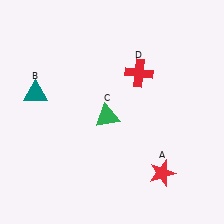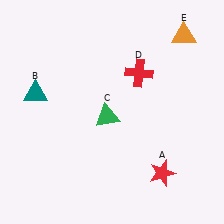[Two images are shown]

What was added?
An orange triangle (E) was added in Image 2.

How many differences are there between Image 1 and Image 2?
There is 1 difference between the two images.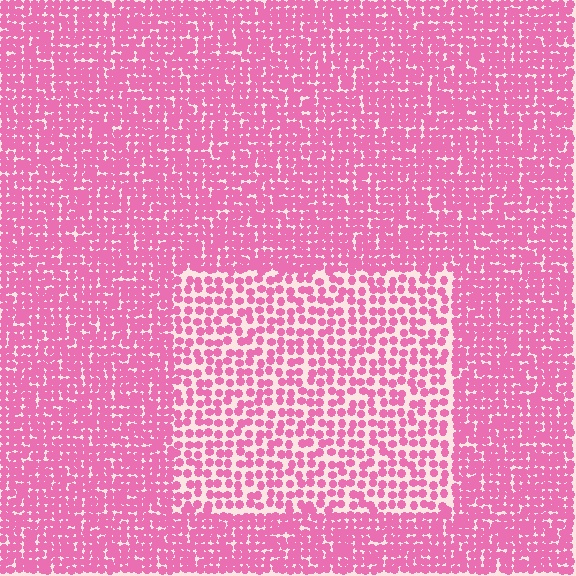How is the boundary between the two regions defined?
The boundary is defined by a change in element density (approximately 1.8x ratio). All elements are the same color, size, and shape.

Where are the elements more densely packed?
The elements are more densely packed outside the rectangle boundary.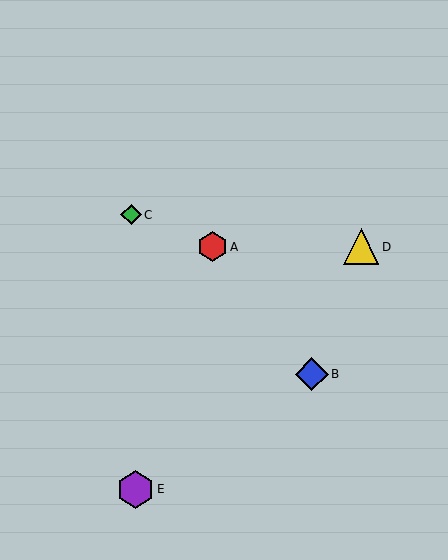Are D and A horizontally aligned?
Yes, both are at y≈247.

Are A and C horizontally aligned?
No, A is at y≈247 and C is at y≈215.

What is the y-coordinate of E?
Object E is at y≈489.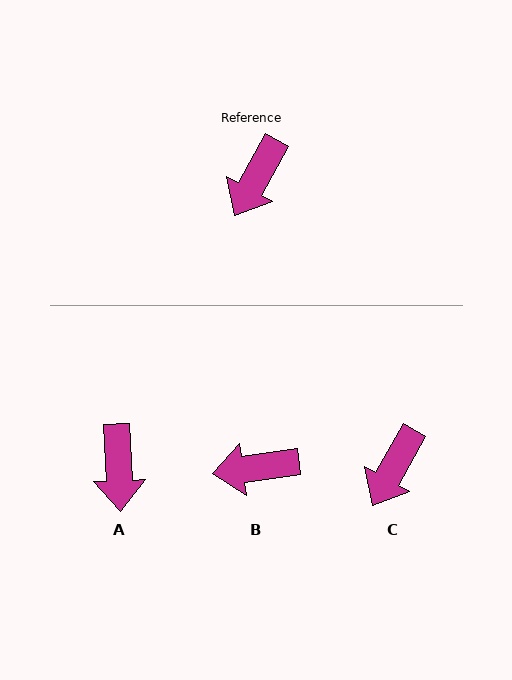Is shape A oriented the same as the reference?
No, it is off by about 32 degrees.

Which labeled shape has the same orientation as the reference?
C.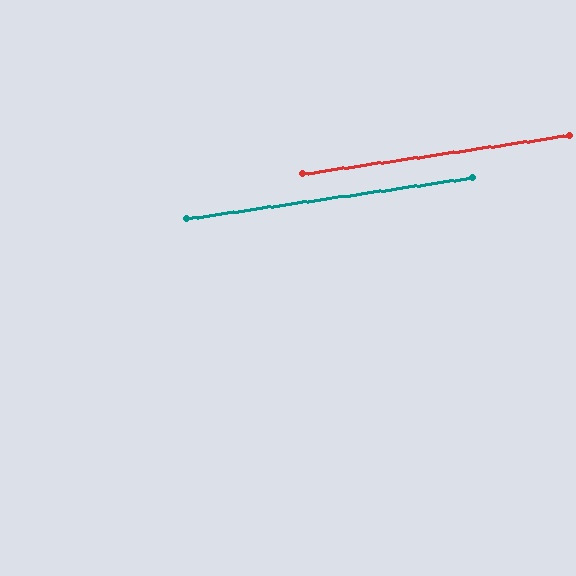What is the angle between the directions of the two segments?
Approximately 0 degrees.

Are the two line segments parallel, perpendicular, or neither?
Parallel — their directions differ by only 0.2°.